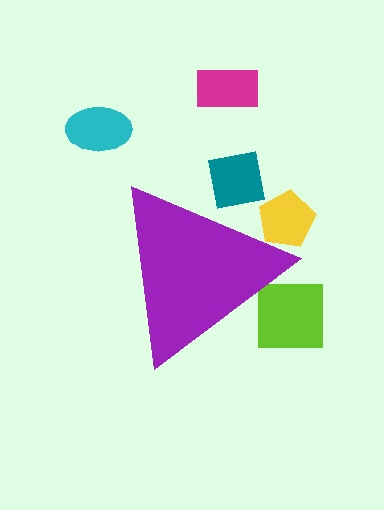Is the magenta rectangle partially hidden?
No, the magenta rectangle is fully visible.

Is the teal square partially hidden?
Yes, the teal square is partially hidden behind the purple triangle.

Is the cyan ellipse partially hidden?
No, the cyan ellipse is fully visible.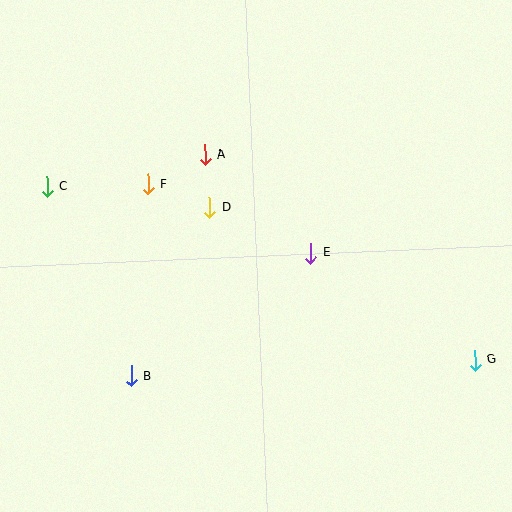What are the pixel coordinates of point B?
Point B is at (131, 376).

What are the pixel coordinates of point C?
Point C is at (47, 186).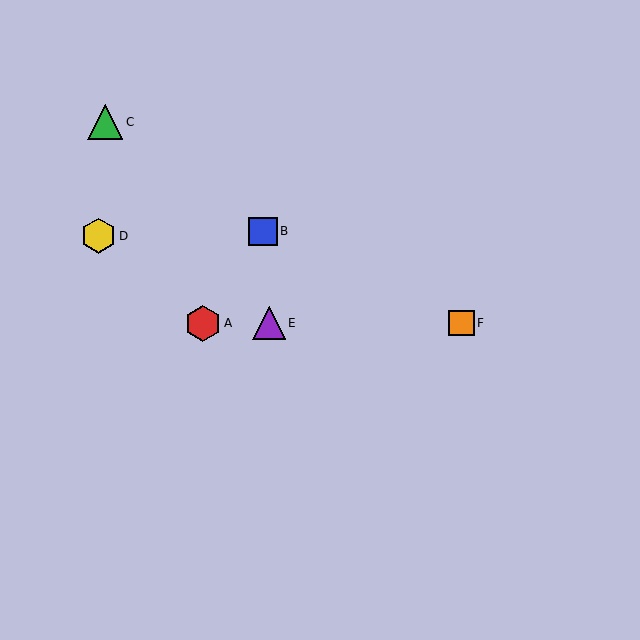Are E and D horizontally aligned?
No, E is at y≈323 and D is at y≈236.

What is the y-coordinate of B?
Object B is at y≈231.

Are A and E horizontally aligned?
Yes, both are at y≈323.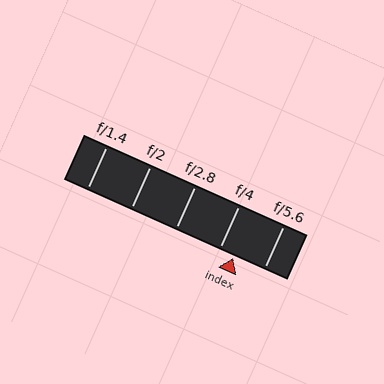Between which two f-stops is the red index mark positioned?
The index mark is between f/4 and f/5.6.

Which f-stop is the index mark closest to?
The index mark is closest to f/4.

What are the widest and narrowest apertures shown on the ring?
The widest aperture shown is f/1.4 and the narrowest is f/5.6.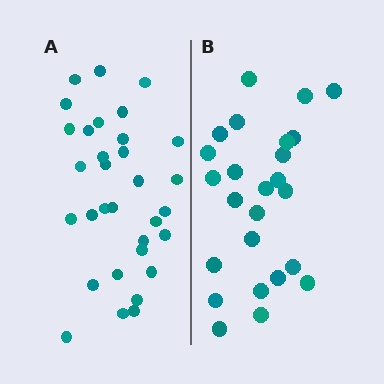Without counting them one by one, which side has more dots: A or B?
Region A (the left region) has more dots.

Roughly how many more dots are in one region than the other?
Region A has roughly 8 or so more dots than region B.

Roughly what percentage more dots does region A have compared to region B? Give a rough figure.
About 30% more.